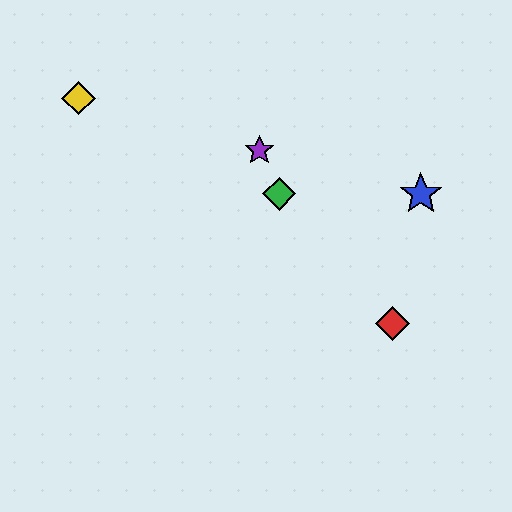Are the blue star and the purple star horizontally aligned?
No, the blue star is at y≈194 and the purple star is at y≈151.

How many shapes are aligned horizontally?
2 shapes (the blue star, the green diamond) are aligned horizontally.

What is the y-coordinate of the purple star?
The purple star is at y≈151.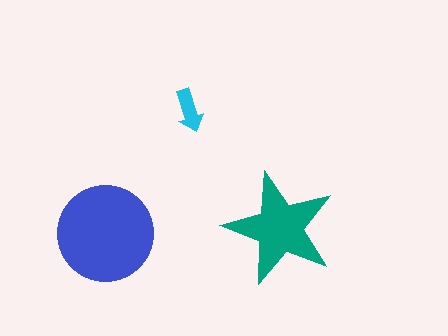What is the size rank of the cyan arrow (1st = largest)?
3rd.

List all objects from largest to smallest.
The blue circle, the teal star, the cyan arrow.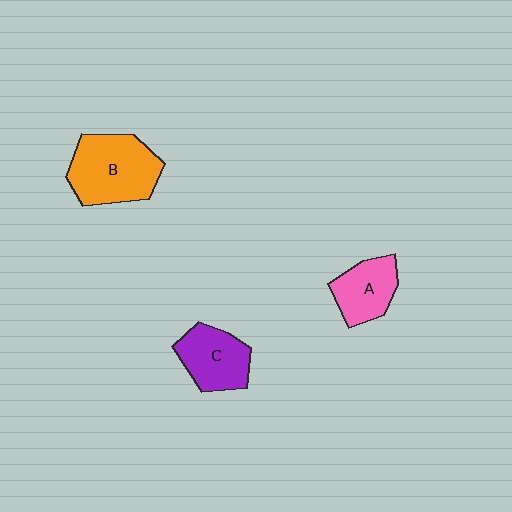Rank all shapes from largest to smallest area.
From largest to smallest: B (orange), C (purple), A (pink).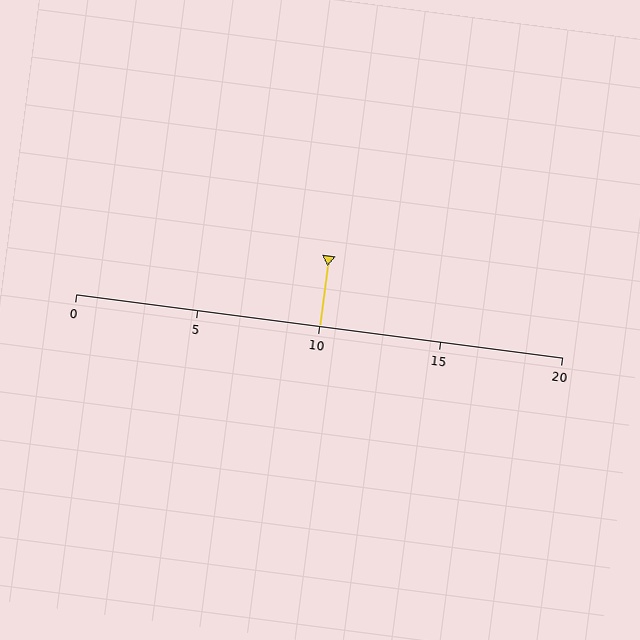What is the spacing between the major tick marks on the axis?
The major ticks are spaced 5 apart.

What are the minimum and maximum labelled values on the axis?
The axis runs from 0 to 20.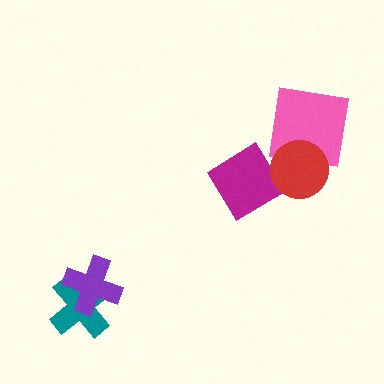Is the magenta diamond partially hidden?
Yes, it is partially covered by another shape.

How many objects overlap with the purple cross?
1 object overlaps with the purple cross.